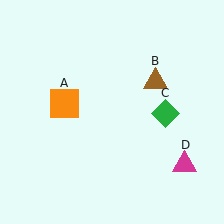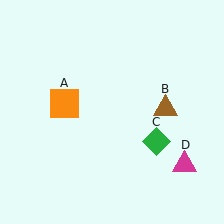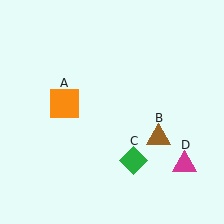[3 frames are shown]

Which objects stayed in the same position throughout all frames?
Orange square (object A) and magenta triangle (object D) remained stationary.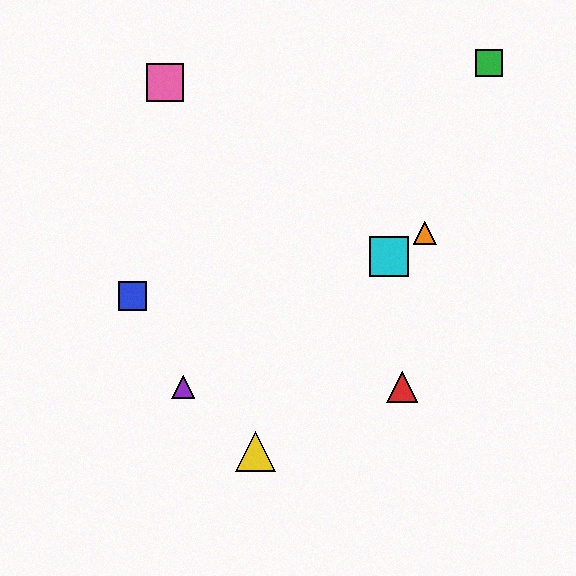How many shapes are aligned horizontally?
2 shapes (the red triangle, the purple triangle) are aligned horizontally.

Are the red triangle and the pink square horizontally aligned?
No, the red triangle is at y≈387 and the pink square is at y≈82.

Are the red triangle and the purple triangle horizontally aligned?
Yes, both are at y≈387.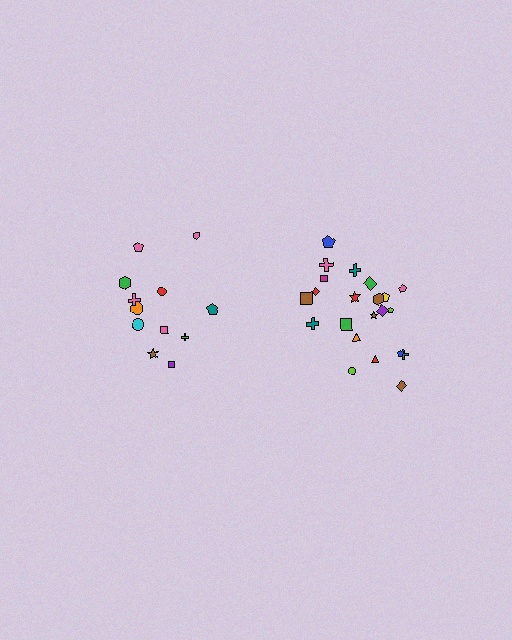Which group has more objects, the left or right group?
The right group.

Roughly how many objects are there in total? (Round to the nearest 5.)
Roughly 35 objects in total.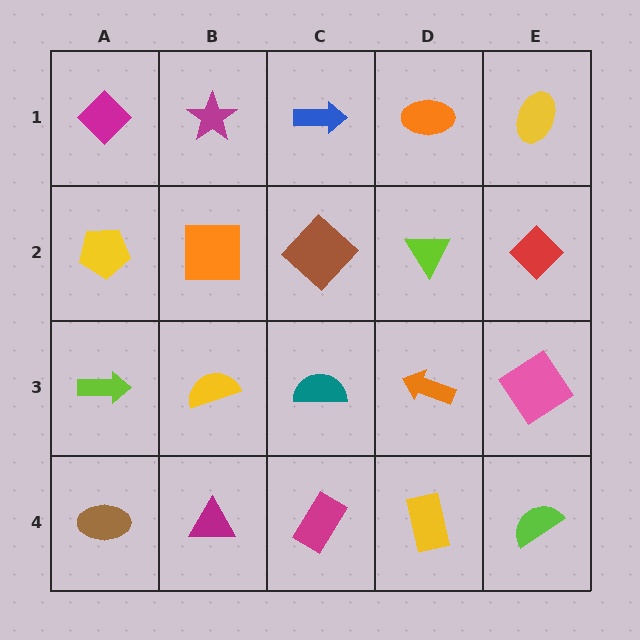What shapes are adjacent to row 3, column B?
An orange square (row 2, column B), a magenta triangle (row 4, column B), a lime arrow (row 3, column A), a teal semicircle (row 3, column C).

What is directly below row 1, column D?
A lime triangle.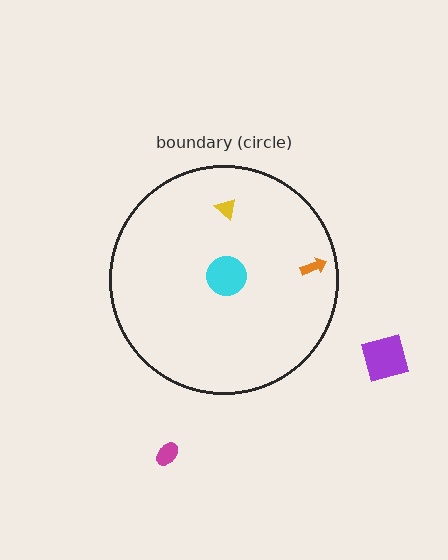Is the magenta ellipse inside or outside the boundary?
Outside.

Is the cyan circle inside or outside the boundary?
Inside.